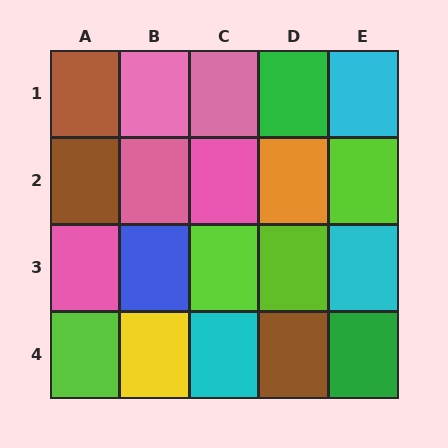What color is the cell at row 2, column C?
Pink.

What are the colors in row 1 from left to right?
Brown, pink, pink, green, cyan.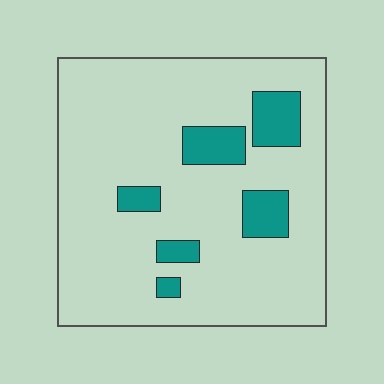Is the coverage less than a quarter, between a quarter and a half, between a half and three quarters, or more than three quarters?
Less than a quarter.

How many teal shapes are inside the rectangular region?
6.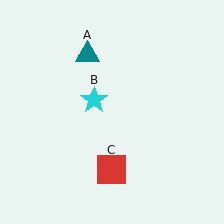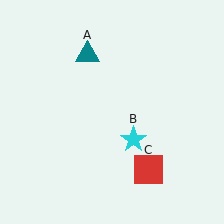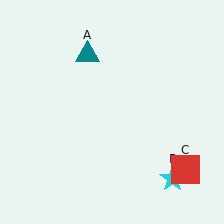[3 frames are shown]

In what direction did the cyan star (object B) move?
The cyan star (object B) moved down and to the right.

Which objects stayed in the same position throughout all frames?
Teal triangle (object A) remained stationary.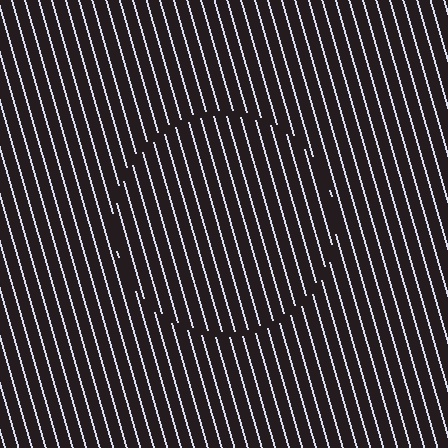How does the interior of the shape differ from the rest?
The interior of the shape contains the same grating, shifted by half a period — the contour is defined by the phase discontinuity where line-ends from the inner and outer gratings abut.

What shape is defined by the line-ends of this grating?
An illusory circle. The interior of the shape contains the same grating, shifted by half a period — the contour is defined by the phase discontinuity where line-ends from the inner and outer gratings abut.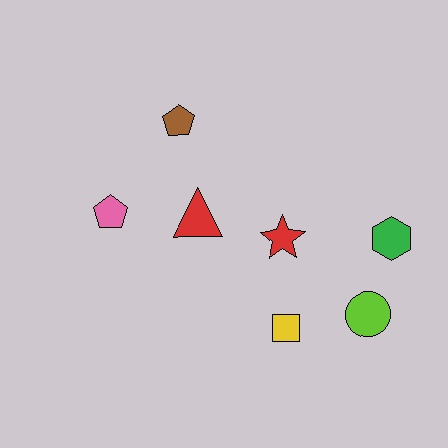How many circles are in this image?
There is 1 circle.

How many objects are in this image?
There are 7 objects.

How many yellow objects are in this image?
There is 1 yellow object.